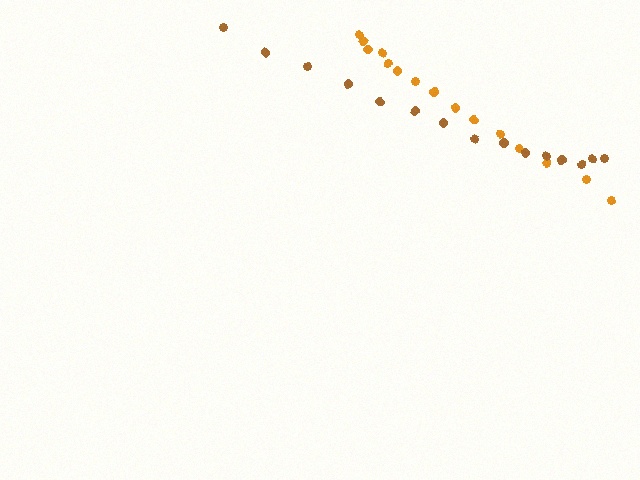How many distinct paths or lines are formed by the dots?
There are 2 distinct paths.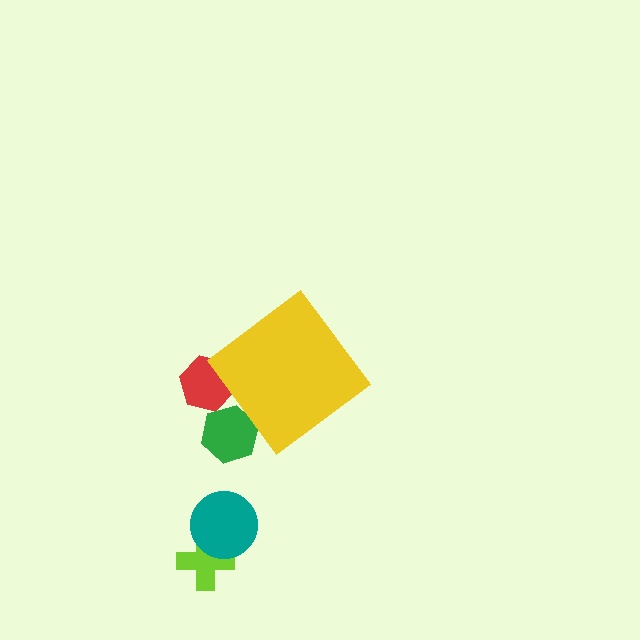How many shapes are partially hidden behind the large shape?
2 shapes are partially hidden.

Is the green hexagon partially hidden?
Yes, the green hexagon is partially hidden behind the yellow diamond.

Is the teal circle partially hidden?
No, the teal circle is fully visible.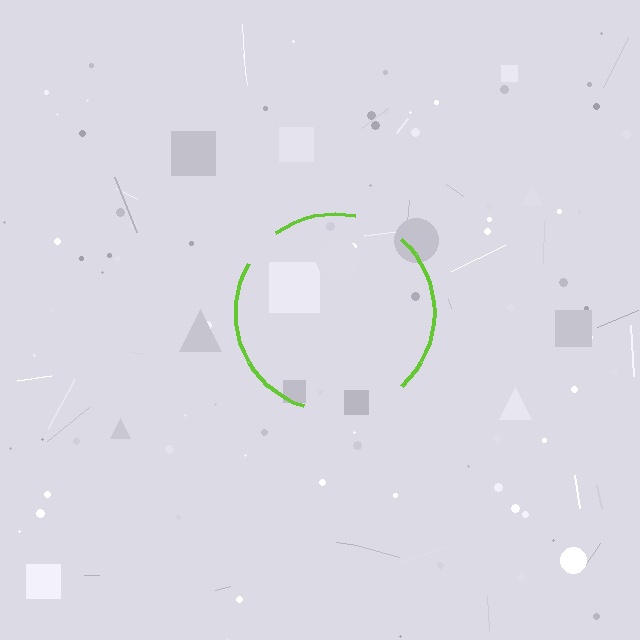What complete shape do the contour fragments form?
The contour fragments form a circle.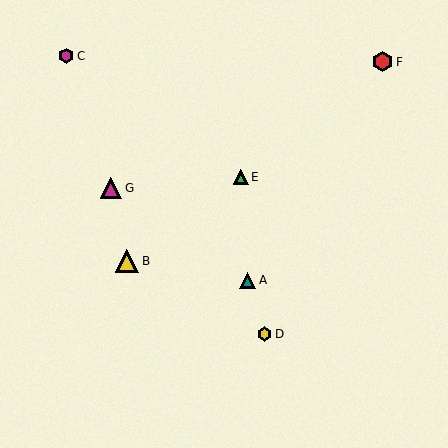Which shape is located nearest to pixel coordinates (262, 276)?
The teal triangle (labeled A) at (248, 280) is nearest to that location.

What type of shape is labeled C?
Shape C is a magenta hexagon.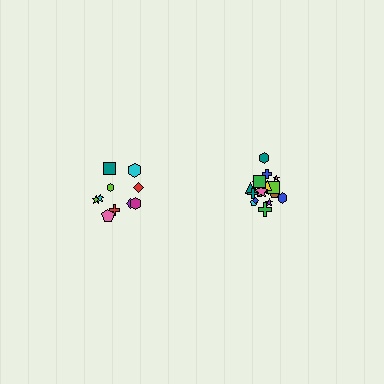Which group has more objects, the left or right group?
The right group.